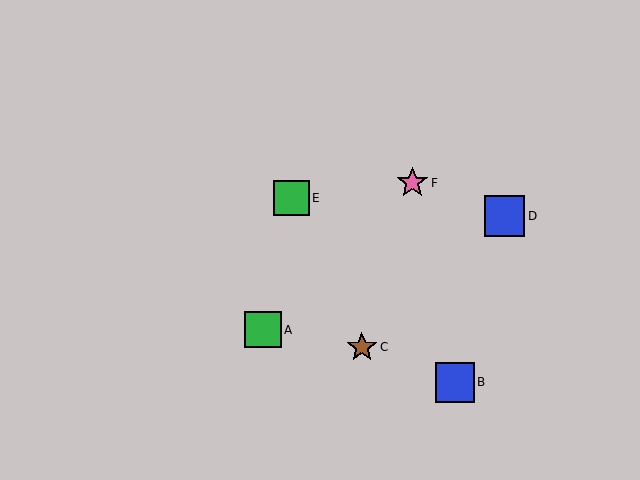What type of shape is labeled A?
Shape A is a green square.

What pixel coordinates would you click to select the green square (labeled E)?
Click at (292, 198) to select the green square E.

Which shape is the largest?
The blue square (labeled D) is the largest.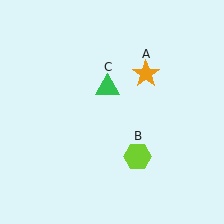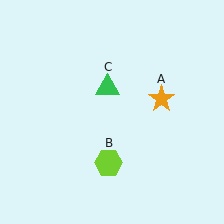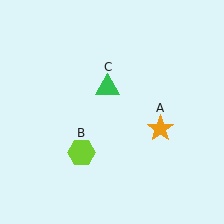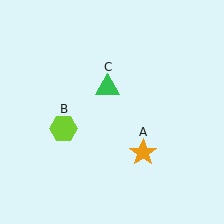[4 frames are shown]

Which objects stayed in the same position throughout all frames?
Green triangle (object C) remained stationary.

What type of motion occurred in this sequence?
The orange star (object A), lime hexagon (object B) rotated clockwise around the center of the scene.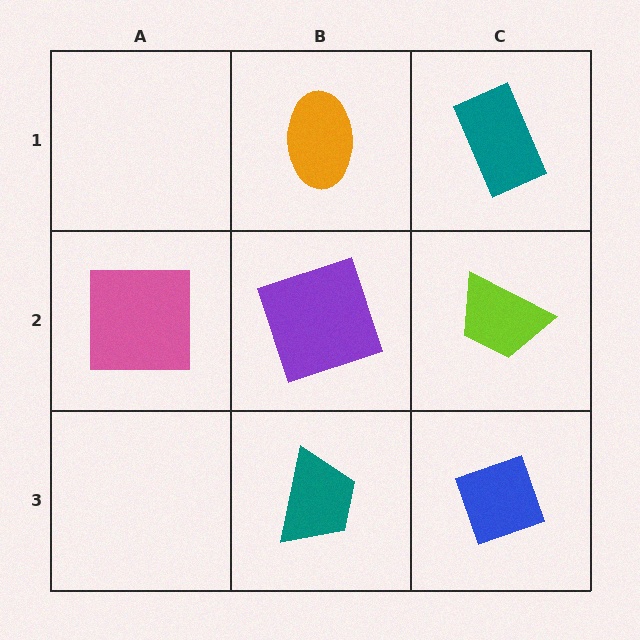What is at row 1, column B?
An orange ellipse.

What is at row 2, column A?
A pink square.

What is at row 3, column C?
A blue diamond.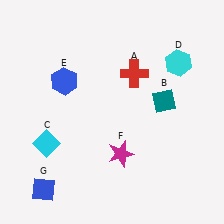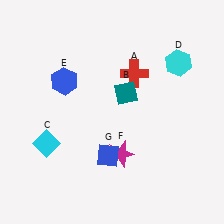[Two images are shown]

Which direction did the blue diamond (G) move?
The blue diamond (G) moved right.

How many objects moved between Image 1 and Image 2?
2 objects moved between the two images.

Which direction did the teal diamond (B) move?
The teal diamond (B) moved left.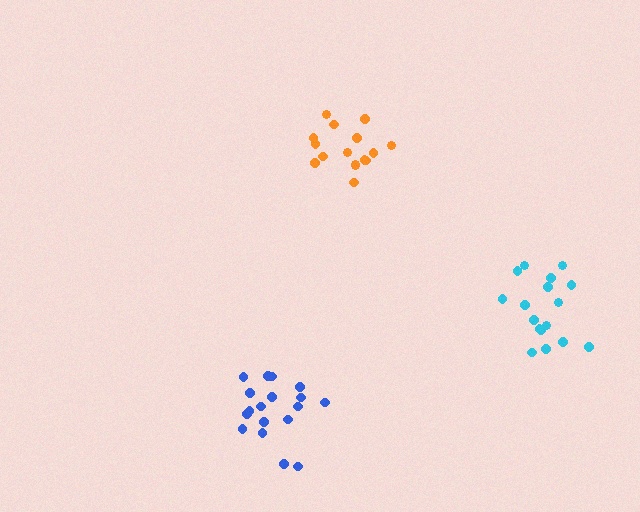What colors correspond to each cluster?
The clusters are colored: orange, blue, cyan.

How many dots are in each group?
Group 1: 16 dots, Group 2: 18 dots, Group 3: 17 dots (51 total).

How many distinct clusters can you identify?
There are 3 distinct clusters.